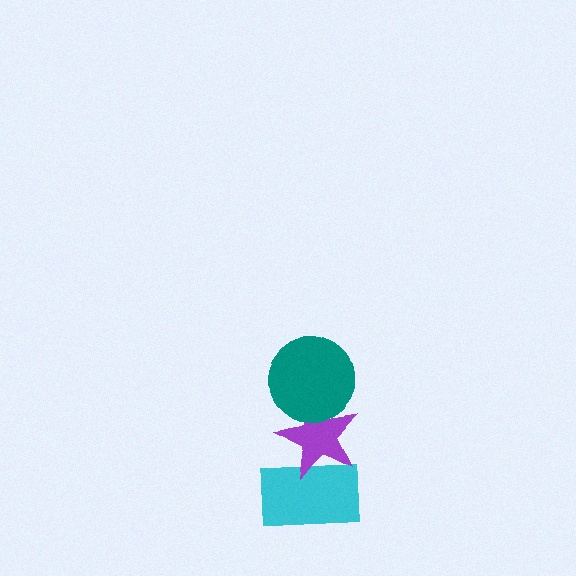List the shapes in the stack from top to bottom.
From top to bottom: the teal circle, the purple star, the cyan rectangle.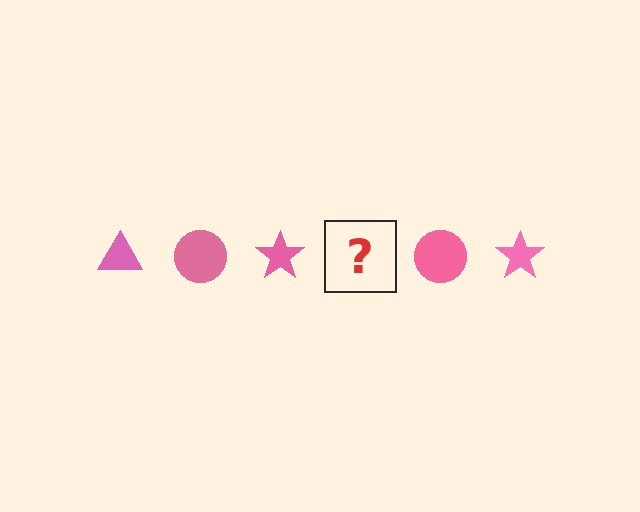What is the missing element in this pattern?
The missing element is a pink triangle.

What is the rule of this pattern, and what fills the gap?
The rule is that the pattern cycles through triangle, circle, star shapes in pink. The gap should be filled with a pink triangle.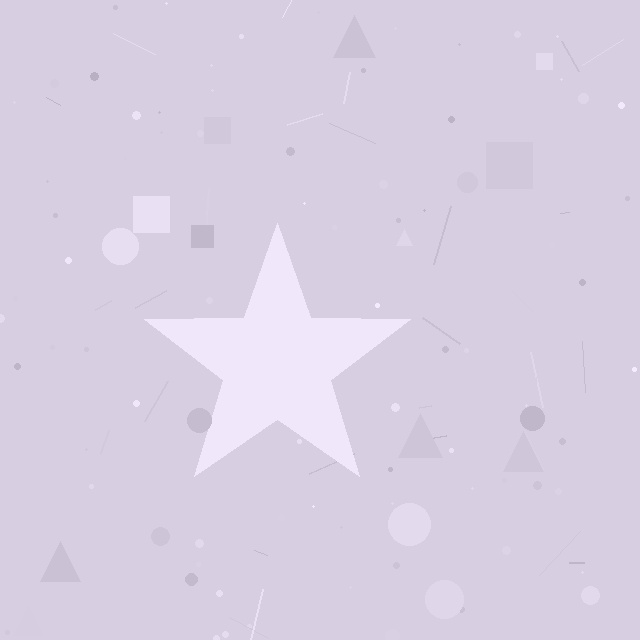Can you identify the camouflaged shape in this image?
The camouflaged shape is a star.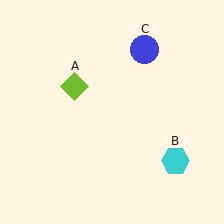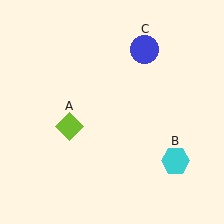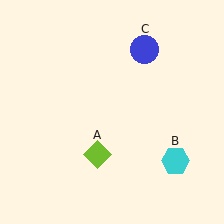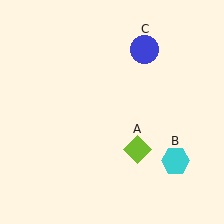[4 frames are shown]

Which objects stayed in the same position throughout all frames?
Cyan hexagon (object B) and blue circle (object C) remained stationary.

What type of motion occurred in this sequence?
The lime diamond (object A) rotated counterclockwise around the center of the scene.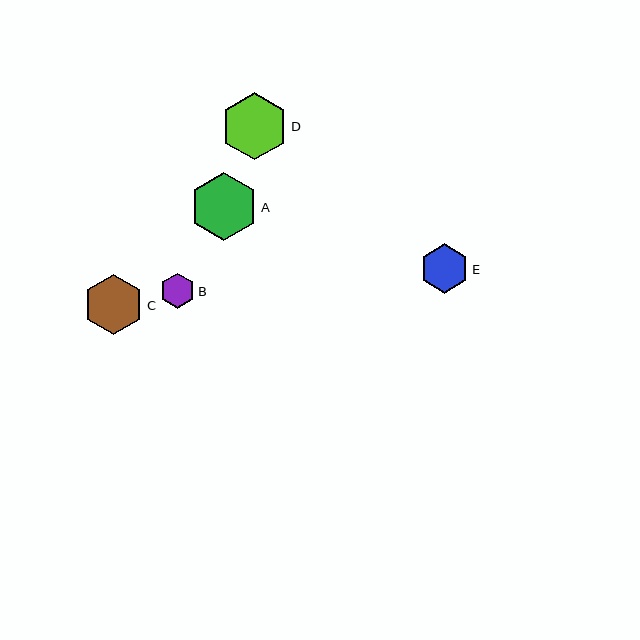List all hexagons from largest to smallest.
From largest to smallest: A, D, C, E, B.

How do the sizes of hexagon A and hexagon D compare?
Hexagon A and hexagon D are approximately the same size.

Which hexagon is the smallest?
Hexagon B is the smallest with a size of approximately 35 pixels.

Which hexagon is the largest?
Hexagon A is the largest with a size of approximately 68 pixels.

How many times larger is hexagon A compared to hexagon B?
Hexagon A is approximately 1.9 times the size of hexagon B.